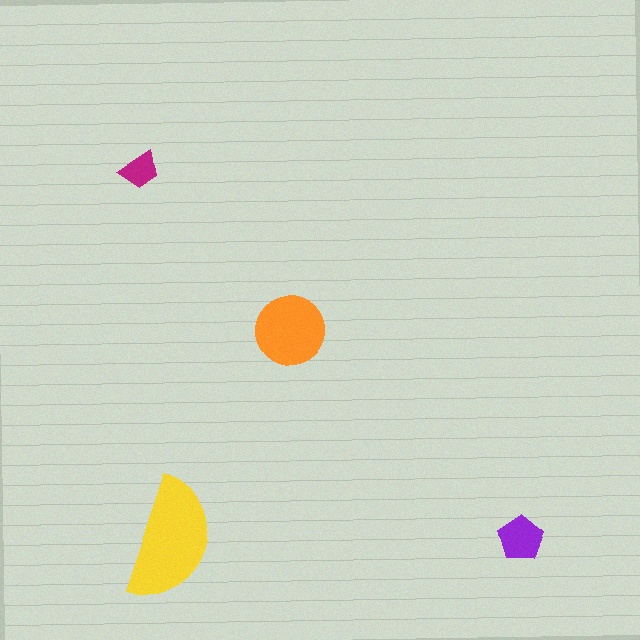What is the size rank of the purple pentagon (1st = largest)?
3rd.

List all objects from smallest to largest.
The magenta trapezoid, the purple pentagon, the orange circle, the yellow semicircle.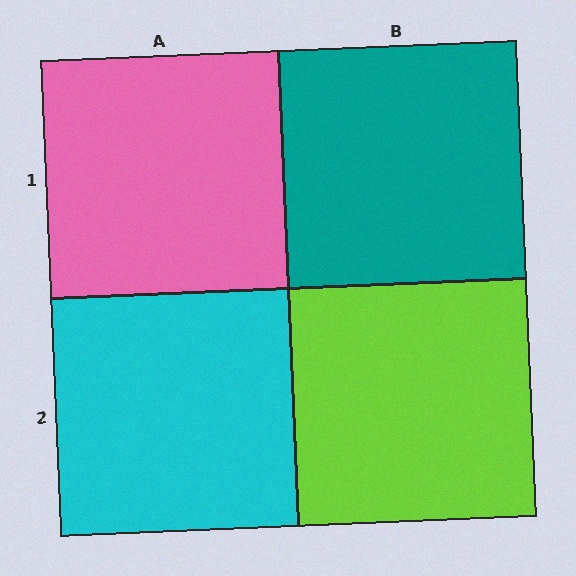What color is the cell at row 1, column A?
Pink.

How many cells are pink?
1 cell is pink.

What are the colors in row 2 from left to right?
Cyan, lime.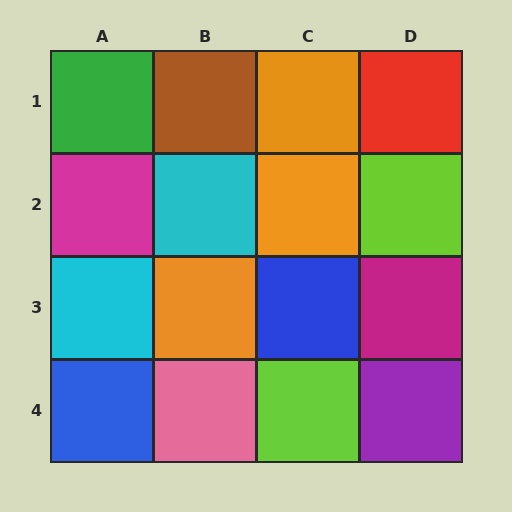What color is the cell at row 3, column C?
Blue.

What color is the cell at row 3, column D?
Magenta.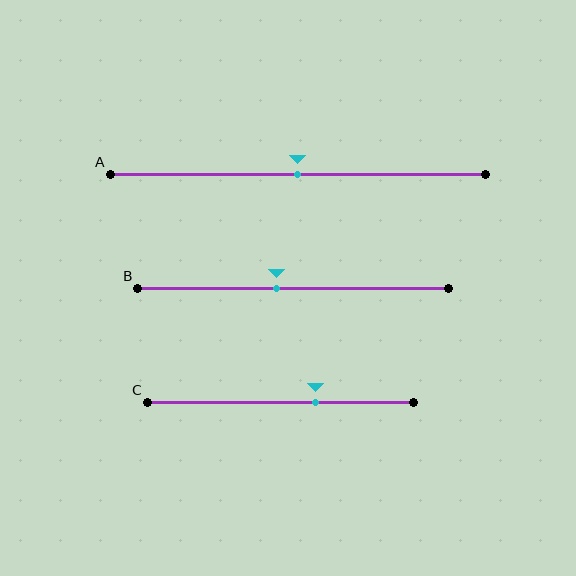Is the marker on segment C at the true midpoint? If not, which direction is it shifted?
No, the marker on segment C is shifted to the right by about 13% of the segment length.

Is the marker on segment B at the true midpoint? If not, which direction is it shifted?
No, the marker on segment B is shifted to the left by about 5% of the segment length.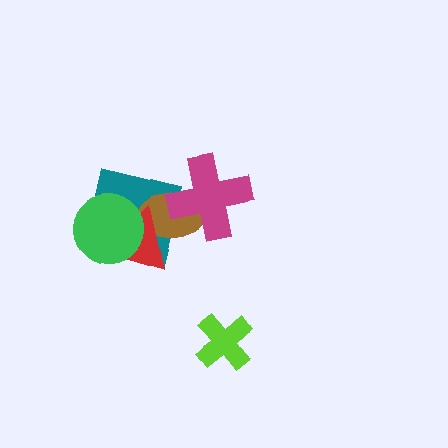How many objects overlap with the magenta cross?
1 object overlaps with the magenta cross.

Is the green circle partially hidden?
No, no other shape covers it.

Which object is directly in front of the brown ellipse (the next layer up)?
The red triangle is directly in front of the brown ellipse.